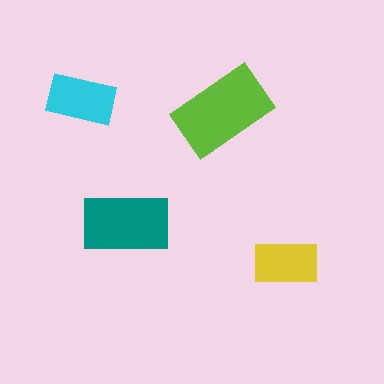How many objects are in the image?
There are 4 objects in the image.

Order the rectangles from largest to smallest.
the lime one, the teal one, the cyan one, the yellow one.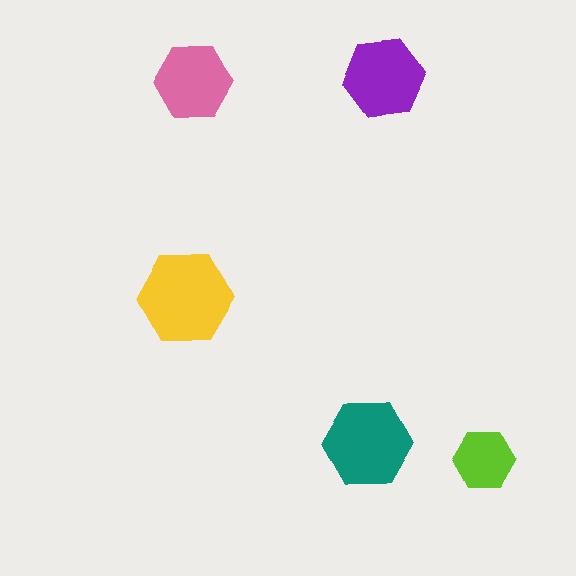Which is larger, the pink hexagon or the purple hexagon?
The purple one.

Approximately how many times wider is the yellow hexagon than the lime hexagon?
About 1.5 times wider.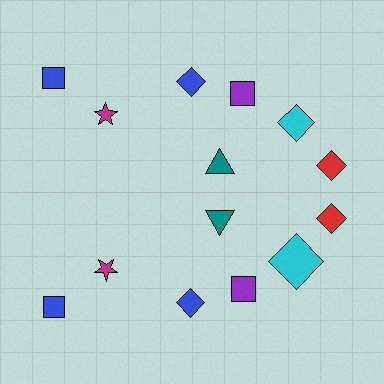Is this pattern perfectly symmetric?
No, the pattern is not perfectly symmetric. The cyan diamond on the bottom side has a different size than its mirror counterpart.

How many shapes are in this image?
There are 14 shapes in this image.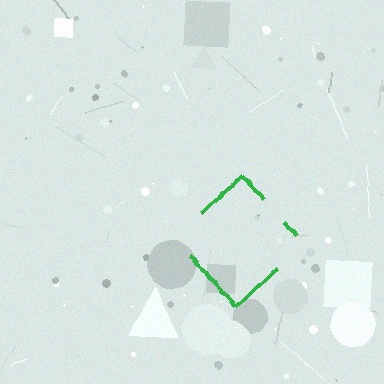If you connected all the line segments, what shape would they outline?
They would outline a diamond.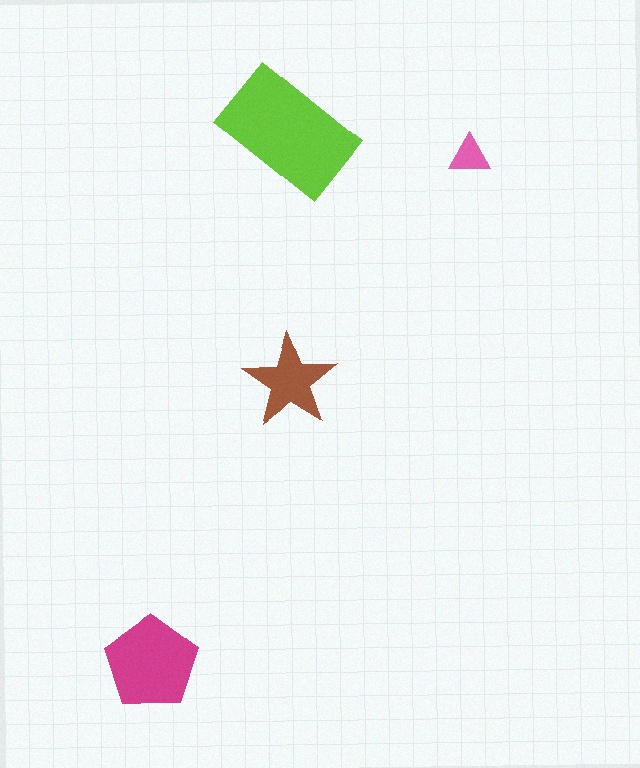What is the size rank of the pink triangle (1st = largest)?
4th.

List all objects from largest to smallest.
The lime rectangle, the magenta pentagon, the brown star, the pink triangle.